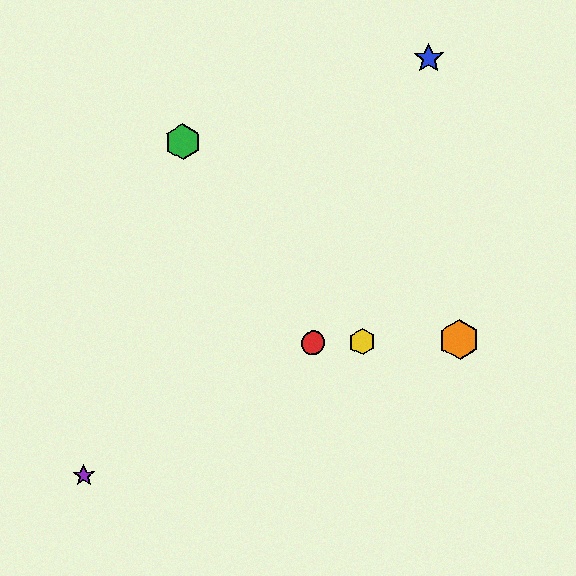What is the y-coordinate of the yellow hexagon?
The yellow hexagon is at y≈342.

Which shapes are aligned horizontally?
The red circle, the yellow hexagon, the orange hexagon are aligned horizontally.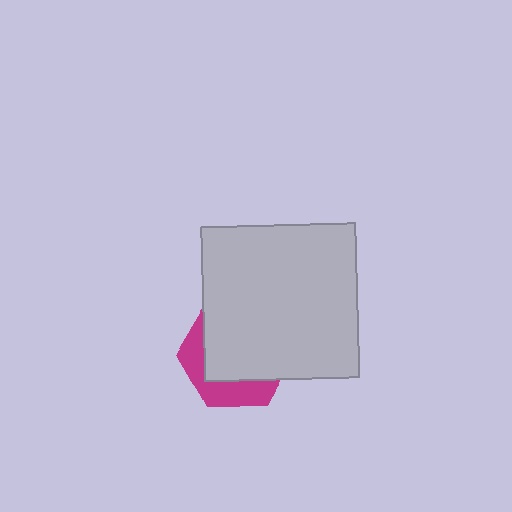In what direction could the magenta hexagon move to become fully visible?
The magenta hexagon could move toward the lower-left. That would shift it out from behind the light gray square entirely.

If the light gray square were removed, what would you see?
You would see the complete magenta hexagon.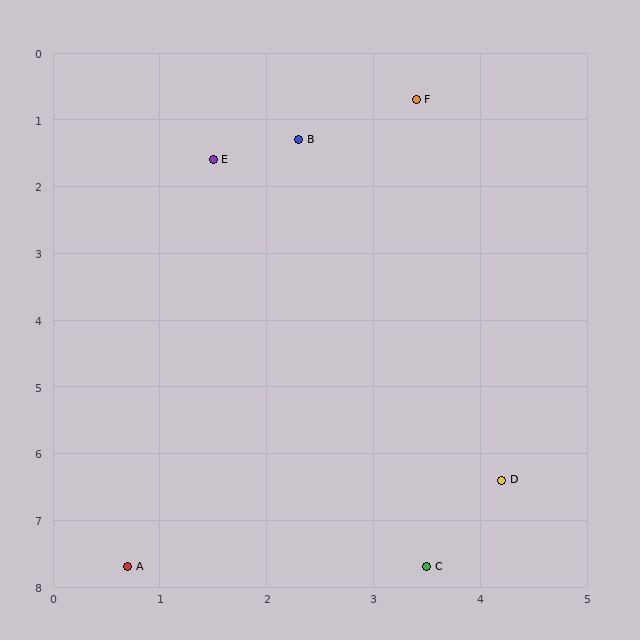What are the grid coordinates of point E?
Point E is at approximately (1.5, 1.6).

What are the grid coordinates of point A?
Point A is at approximately (0.7, 7.7).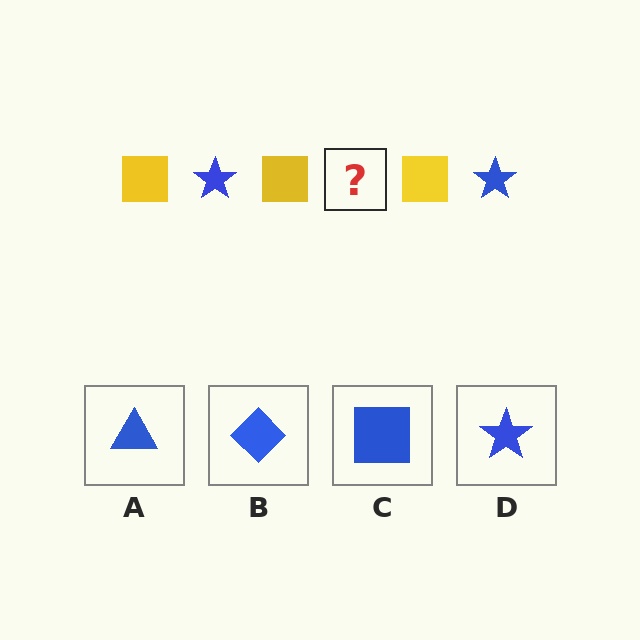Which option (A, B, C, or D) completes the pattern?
D.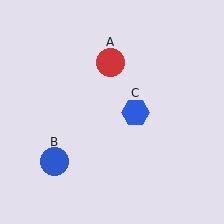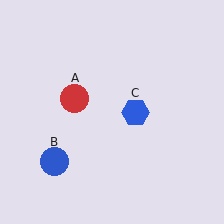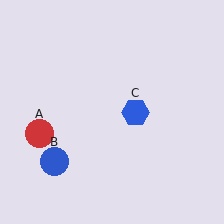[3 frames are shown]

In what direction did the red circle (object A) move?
The red circle (object A) moved down and to the left.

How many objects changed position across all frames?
1 object changed position: red circle (object A).